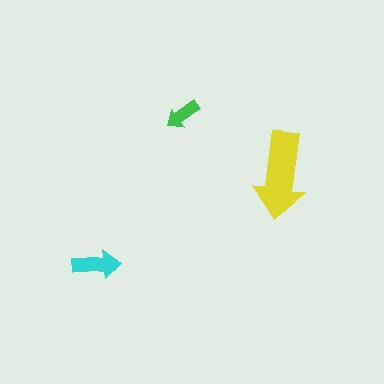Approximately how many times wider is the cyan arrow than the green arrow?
About 1.5 times wider.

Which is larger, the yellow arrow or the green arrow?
The yellow one.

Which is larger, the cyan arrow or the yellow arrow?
The yellow one.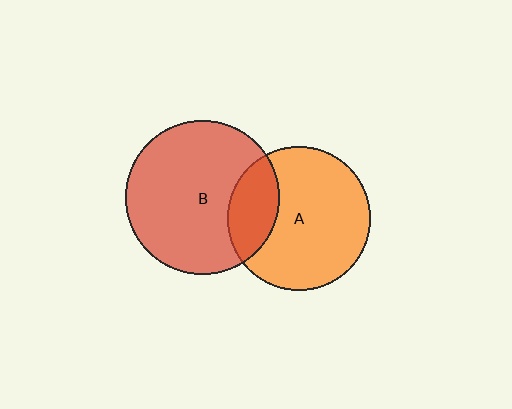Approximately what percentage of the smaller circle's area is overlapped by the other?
Approximately 25%.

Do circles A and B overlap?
Yes.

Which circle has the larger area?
Circle B (red).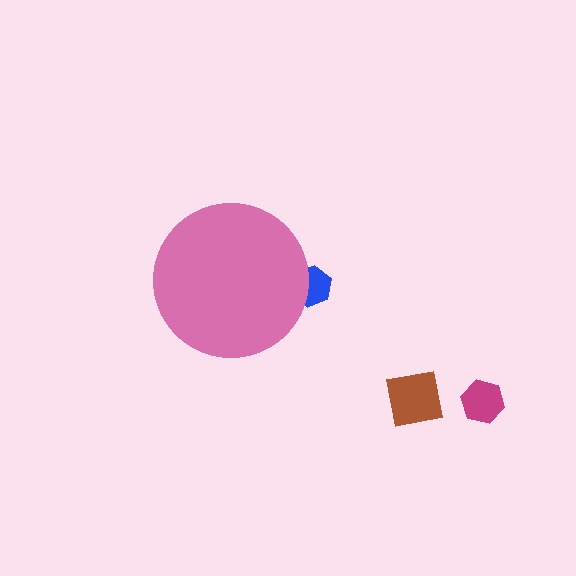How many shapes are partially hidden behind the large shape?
1 shape is partially hidden.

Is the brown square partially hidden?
No, the brown square is fully visible.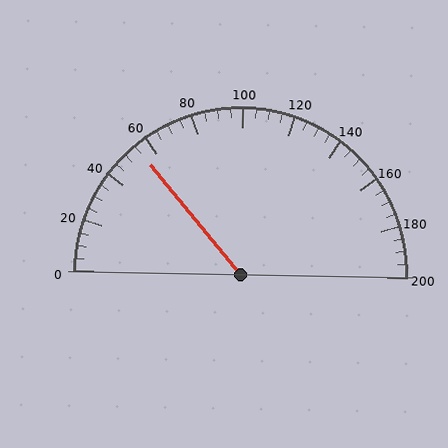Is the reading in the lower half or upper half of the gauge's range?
The reading is in the lower half of the range (0 to 200).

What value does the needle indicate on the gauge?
The needle indicates approximately 55.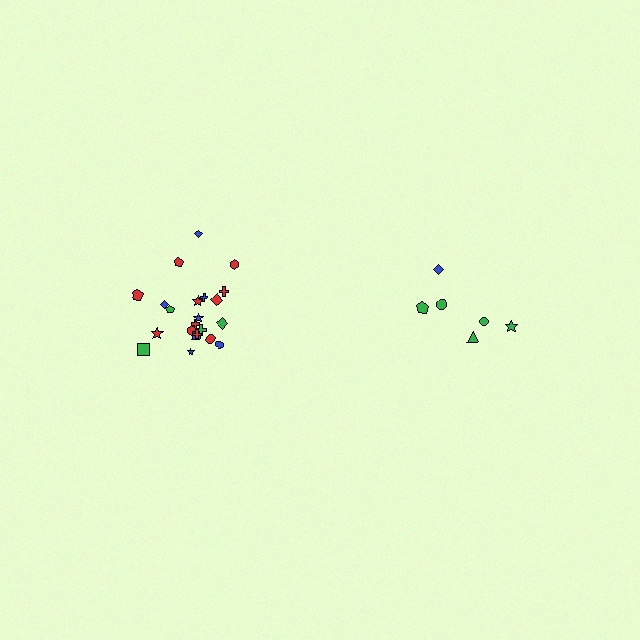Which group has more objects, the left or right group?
The left group.